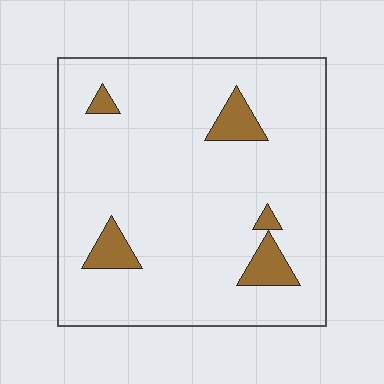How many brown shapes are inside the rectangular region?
5.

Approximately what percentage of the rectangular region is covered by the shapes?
Approximately 10%.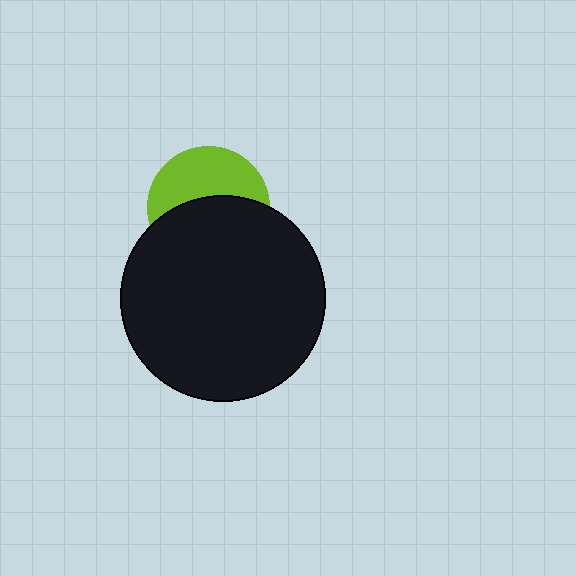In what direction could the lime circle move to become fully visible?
The lime circle could move up. That would shift it out from behind the black circle entirely.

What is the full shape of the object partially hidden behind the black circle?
The partially hidden object is a lime circle.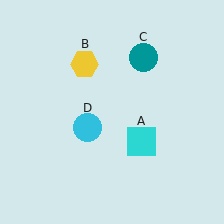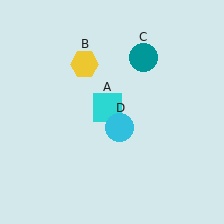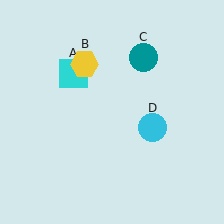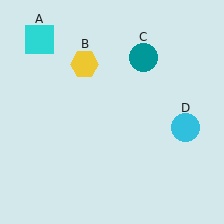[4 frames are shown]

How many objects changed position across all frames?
2 objects changed position: cyan square (object A), cyan circle (object D).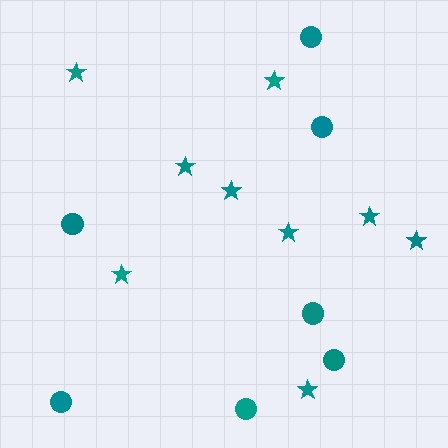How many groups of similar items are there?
There are 2 groups: one group of circles (7) and one group of stars (9).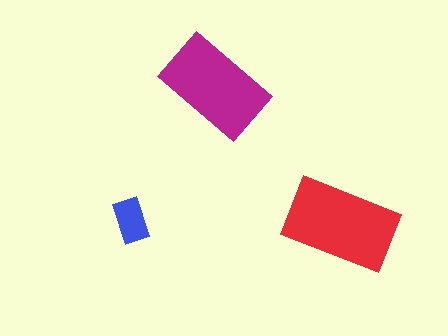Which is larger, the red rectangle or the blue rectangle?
The red one.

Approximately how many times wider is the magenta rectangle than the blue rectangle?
About 2.5 times wider.